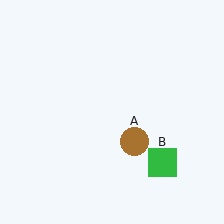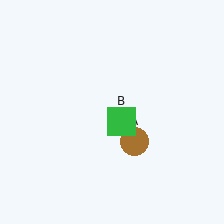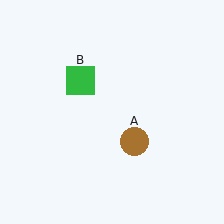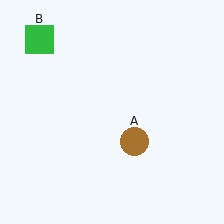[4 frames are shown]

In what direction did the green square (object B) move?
The green square (object B) moved up and to the left.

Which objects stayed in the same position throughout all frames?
Brown circle (object A) remained stationary.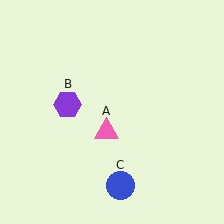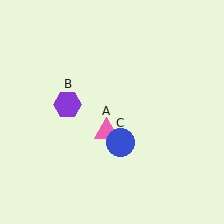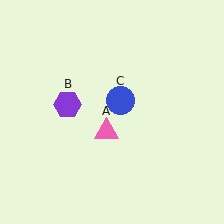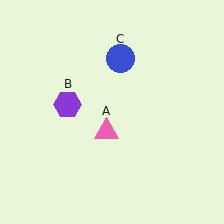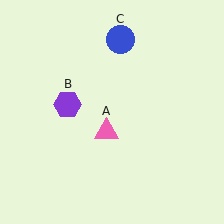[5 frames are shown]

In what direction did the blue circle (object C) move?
The blue circle (object C) moved up.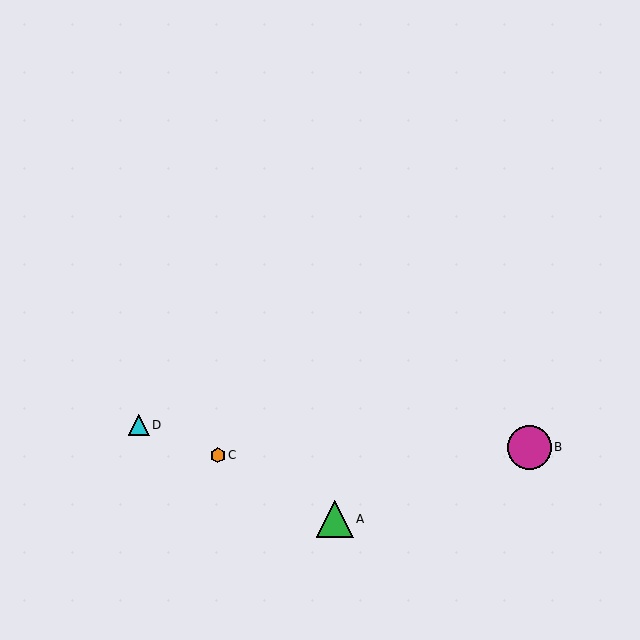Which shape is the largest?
The magenta circle (labeled B) is the largest.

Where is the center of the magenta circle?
The center of the magenta circle is at (529, 447).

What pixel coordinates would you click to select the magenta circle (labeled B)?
Click at (529, 447) to select the magenta circle B.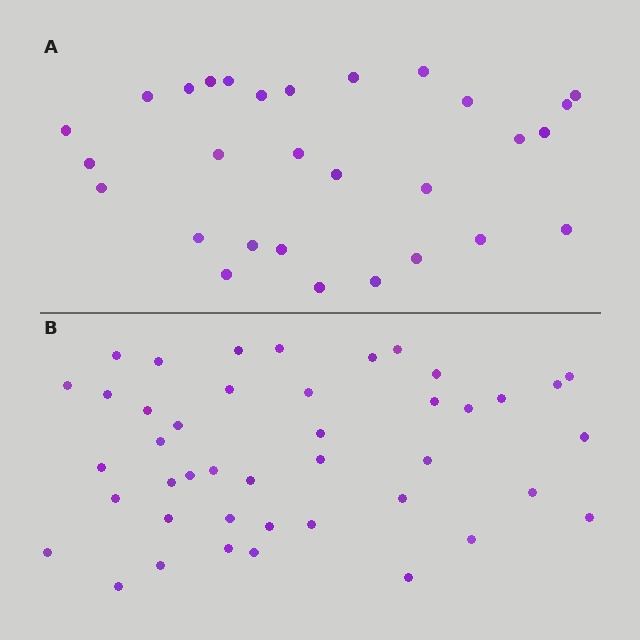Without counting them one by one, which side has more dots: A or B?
Region B (the bottom region) has more dots.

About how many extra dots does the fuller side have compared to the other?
Region B has approximately 15 more dots than region A.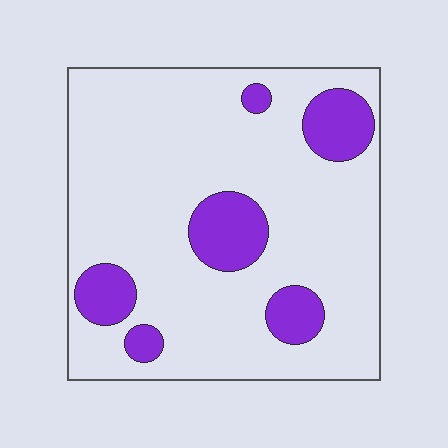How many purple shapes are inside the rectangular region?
6.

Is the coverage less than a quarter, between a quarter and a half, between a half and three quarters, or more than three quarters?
Less than a quarter.